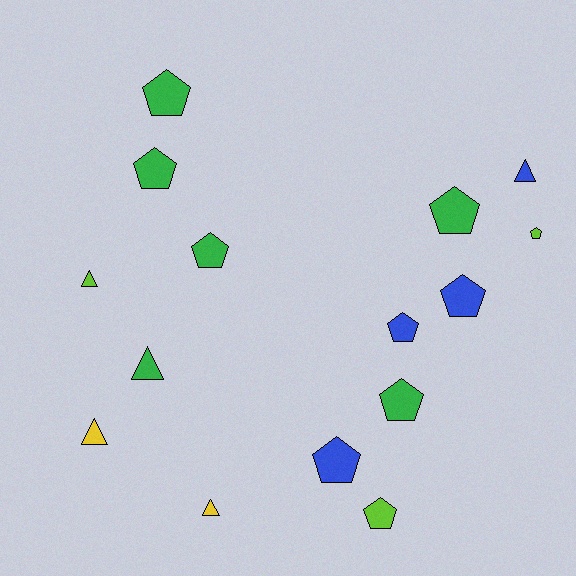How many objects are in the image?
There are 15 objects.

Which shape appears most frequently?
Pentagon, with 10 objects.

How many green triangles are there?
There is 1 green triangle.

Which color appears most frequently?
Green, with 6 objects.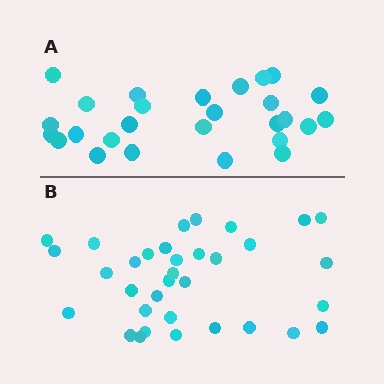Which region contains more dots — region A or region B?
Region B (the bottom region) has more dots.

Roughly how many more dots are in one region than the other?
Region B has roughly 8 or so more dots than region A.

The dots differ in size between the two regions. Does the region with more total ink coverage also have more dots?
No. Region A has more total ink coverage because its dots are larger, but region B actually contains more individual dots. Total area can be misleading — the number of items is what matters here.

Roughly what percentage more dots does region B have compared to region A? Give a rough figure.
About 25% more.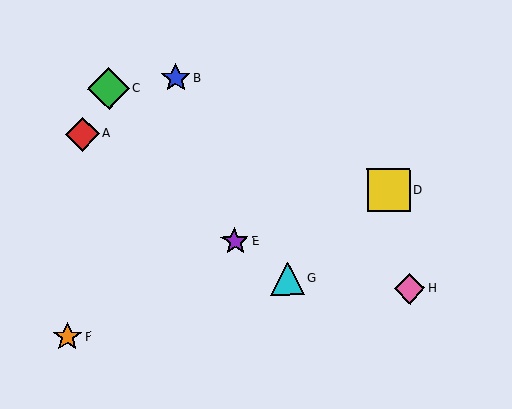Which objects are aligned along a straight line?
Objects A, E, G are aligned along a straight line.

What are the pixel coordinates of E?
Object E is at (235, 241).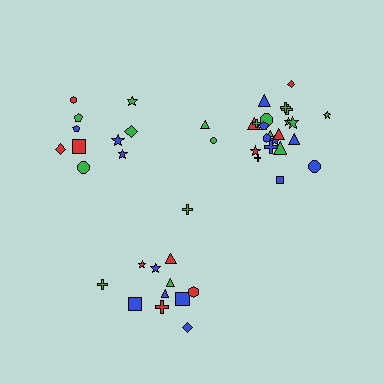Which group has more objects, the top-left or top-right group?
The top-right group.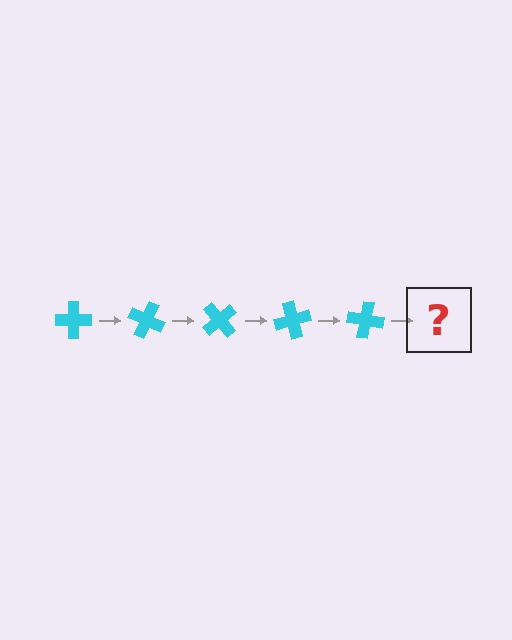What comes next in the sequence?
The next element should be a cyan cross rotated 125 degrees.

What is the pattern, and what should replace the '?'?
The pattern is that the cross rotates 25 degrees each step. The '?' should be a cyan cross rotated 125 degrees.